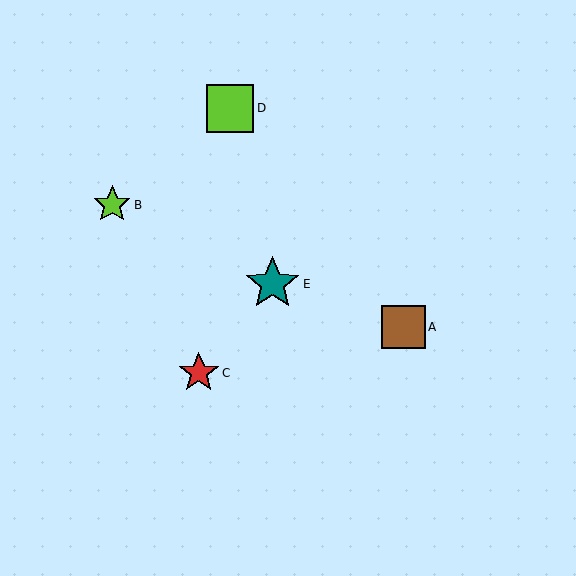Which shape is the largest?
The teal star (labeled E) is the largest.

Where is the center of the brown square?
The center of the brown square is at (403, 327).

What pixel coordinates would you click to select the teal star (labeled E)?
Click at (273, 284) to select the teal star E.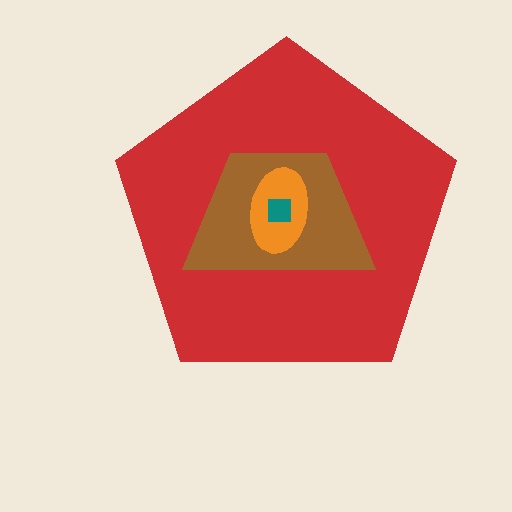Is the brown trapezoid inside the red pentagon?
Yes.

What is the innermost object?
The teal square.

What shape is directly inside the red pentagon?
The brown trapezoid.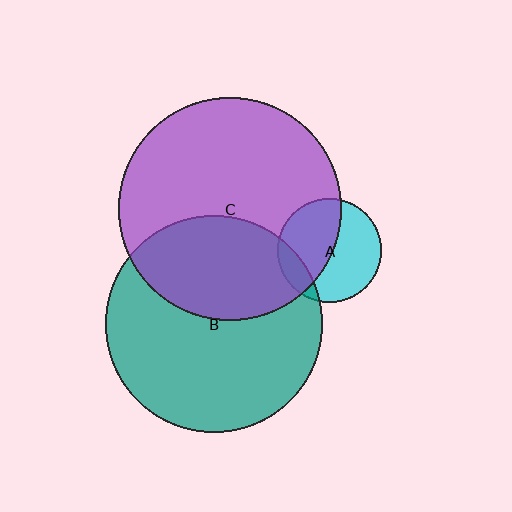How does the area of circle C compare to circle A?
Approximately 4.6 times.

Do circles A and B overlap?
Yes.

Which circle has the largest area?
Circle C (purple).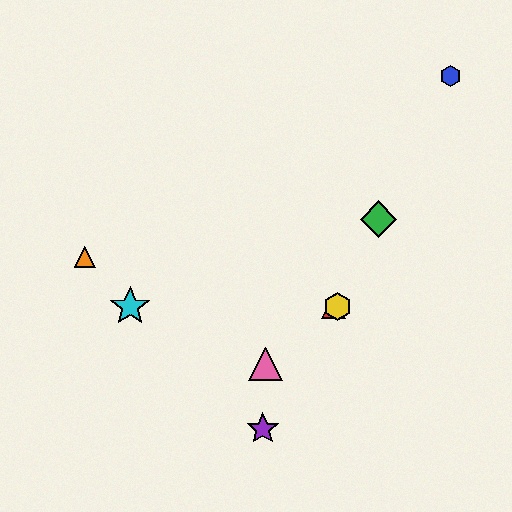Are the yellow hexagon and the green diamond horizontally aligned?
No, the yellow hexagon is at y≈307 and the green diamond is at y≈219.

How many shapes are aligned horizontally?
3 shapes (the red triangle, the yellow hexagon, the cyan star) are aligned horizontally.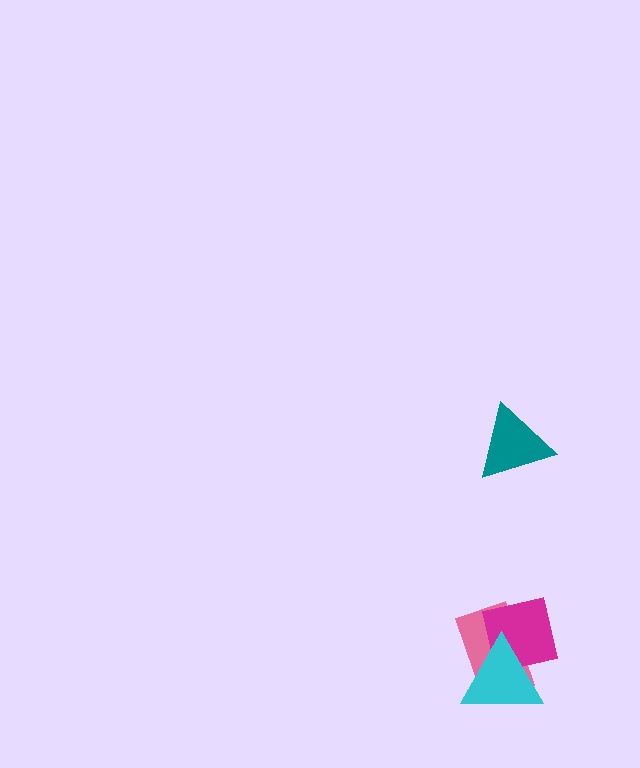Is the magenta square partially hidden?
Yes, it is partially covered by another shape.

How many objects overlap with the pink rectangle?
2 objects overlap with the pink rectangle.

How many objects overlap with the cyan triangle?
2 objects overlap with the cyan triangle.